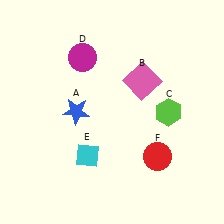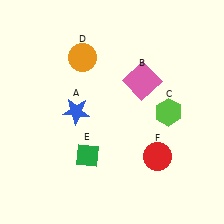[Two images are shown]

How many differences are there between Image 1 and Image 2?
There are 2 differences between the two images.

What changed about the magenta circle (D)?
In Image 1, D is magenta. In Image 2, it changed to orange.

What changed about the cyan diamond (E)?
In Image 1, E is cyan. In Image 2, it changed to green.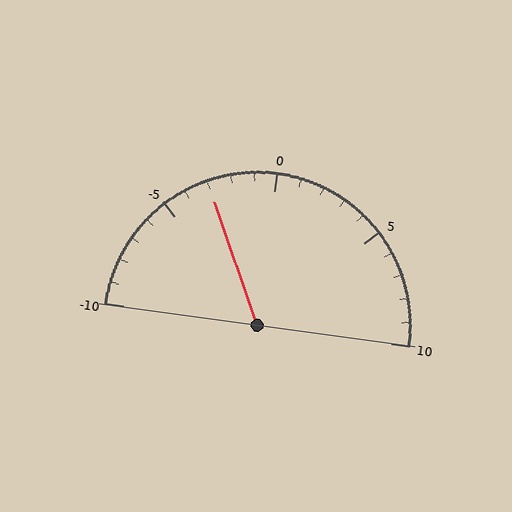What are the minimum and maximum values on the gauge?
The gauge ranges from -10 to 10.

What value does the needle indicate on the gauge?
The needle indicates approximately -3.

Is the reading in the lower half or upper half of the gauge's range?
The reading is in the lower half of the range (-10 to 10).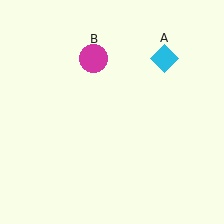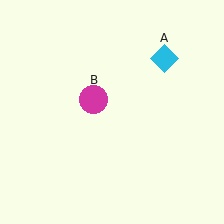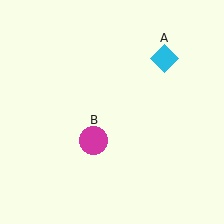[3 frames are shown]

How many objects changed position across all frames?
1 object changed position: magenta circle (object B).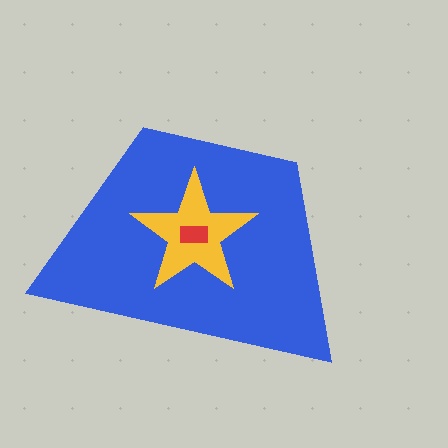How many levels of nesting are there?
3.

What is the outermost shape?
The blue trapezoid.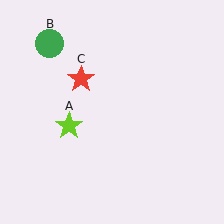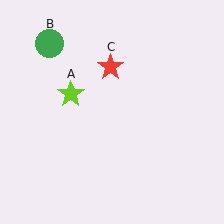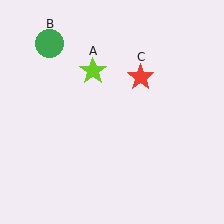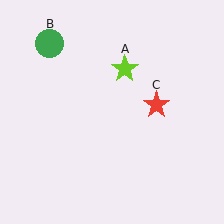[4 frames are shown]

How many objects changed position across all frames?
2 objects changed position: lime star (object A), red star (object C).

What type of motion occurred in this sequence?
The lime star (object A), red star (object C) rotated clockwise around the center of the scene.